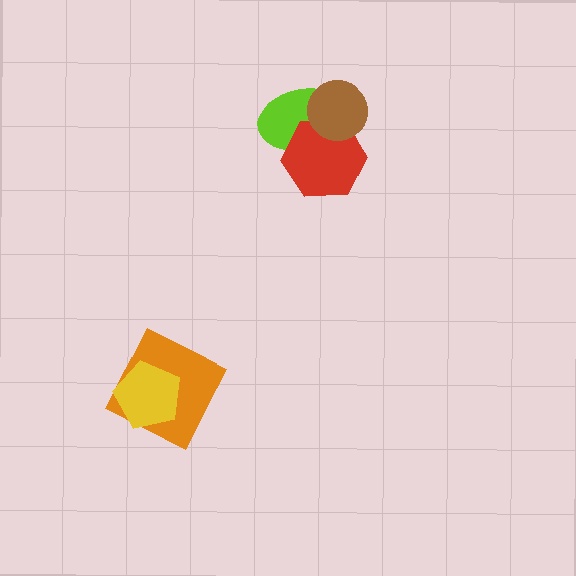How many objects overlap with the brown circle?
2 objects overlap with the brown circle.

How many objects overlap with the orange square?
1 object overlaps with the orange square.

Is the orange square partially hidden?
Yes, it is partially covered by another shape.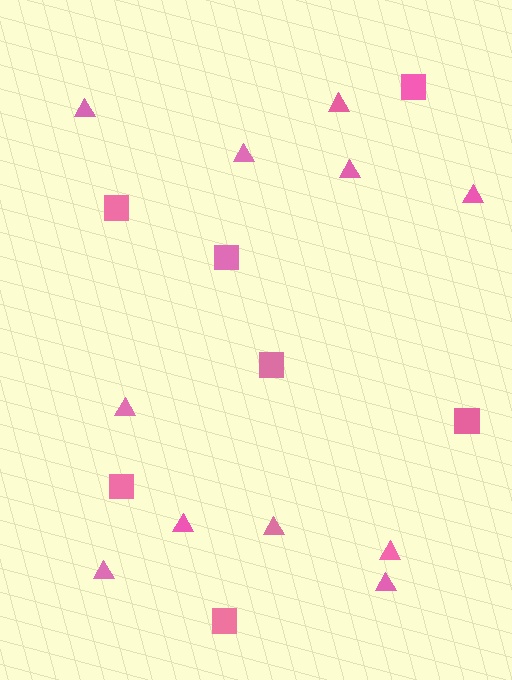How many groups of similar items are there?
There are 2 groups: one group of squares (7) and one group of triangles (11).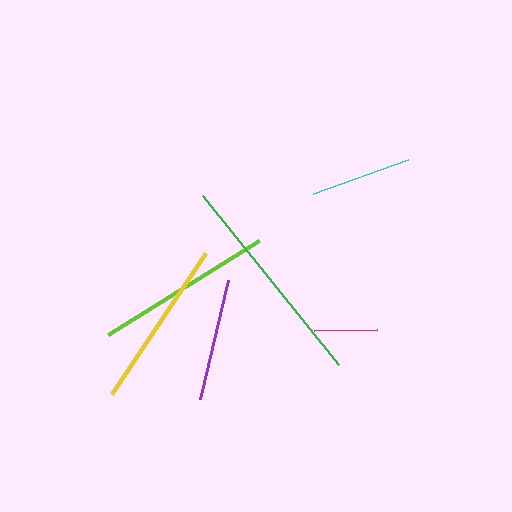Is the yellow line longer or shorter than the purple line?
The yellow line is longer than the purple line.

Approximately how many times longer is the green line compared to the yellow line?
The green line is approximately 1.3 times the length of the yellow line.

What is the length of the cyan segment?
The cyan segment is approximately 101 pixels long.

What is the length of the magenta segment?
The magenta segment is approximately 62 pixels long.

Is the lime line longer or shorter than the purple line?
The lime line is longer than the purple line.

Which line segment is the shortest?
The magenta line is the shortest at approximately 62 pixels.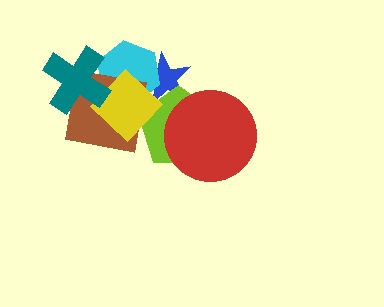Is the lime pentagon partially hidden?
Yes, it is partially covered by another shape.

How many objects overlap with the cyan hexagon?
4 objects overlap with the cyan hexagon.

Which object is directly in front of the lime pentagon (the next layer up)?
The yellow diamond is directly in front of the lime pentagon.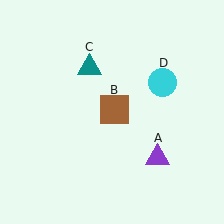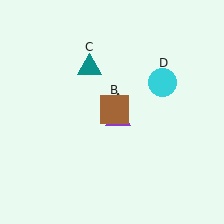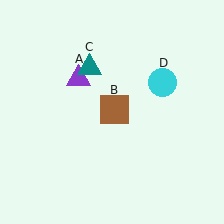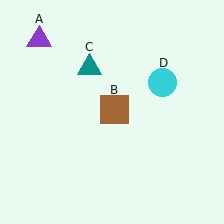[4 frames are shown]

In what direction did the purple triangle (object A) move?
The purple triangle (object A) moved up and to the left.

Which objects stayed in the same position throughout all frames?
Brown square (object B) and teal triangle (object C) and cyan circle (object D) remained stationary.